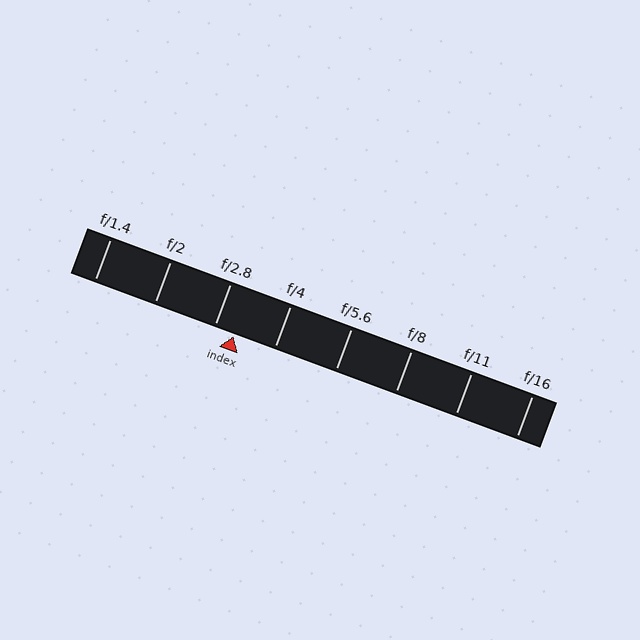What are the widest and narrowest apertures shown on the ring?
The widest aperture shown is f/1.4 and the narrowest is f/16.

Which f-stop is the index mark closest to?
The index mark is closest to f/2.8.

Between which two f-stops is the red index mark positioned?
The index mark is between f/2.8 and f/4.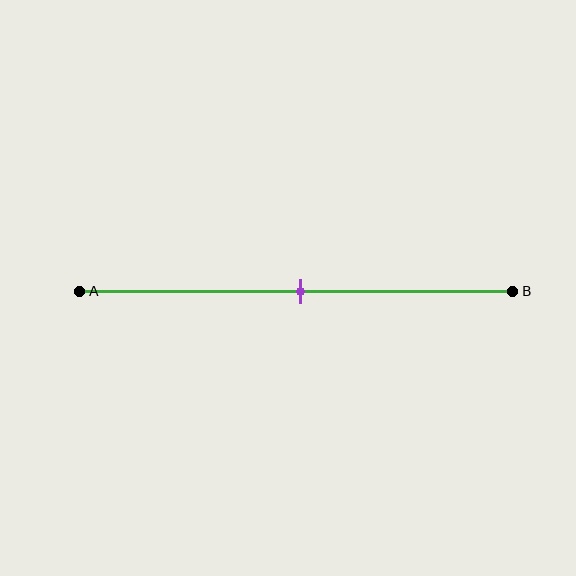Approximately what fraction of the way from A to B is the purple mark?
The purple mark is approximately 50% of the way from A to B.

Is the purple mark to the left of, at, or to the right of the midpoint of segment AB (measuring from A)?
The purple mark is approximately at the midpoint of segment AB.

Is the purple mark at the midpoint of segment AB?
Yes, the mark is approximately at the midpoint.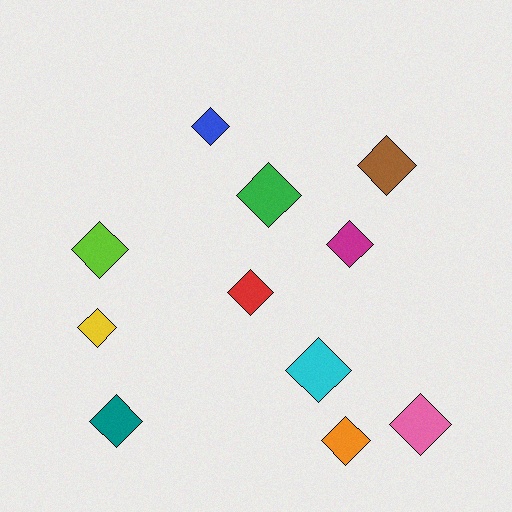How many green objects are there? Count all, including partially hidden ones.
There is 1 green object.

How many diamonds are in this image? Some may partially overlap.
There are 11 diamonds.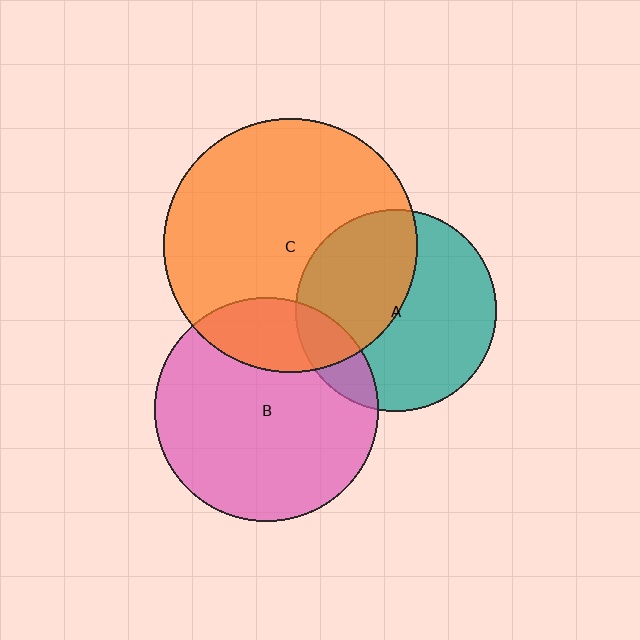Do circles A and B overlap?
Yes.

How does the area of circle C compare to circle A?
Approximately 1.6 times.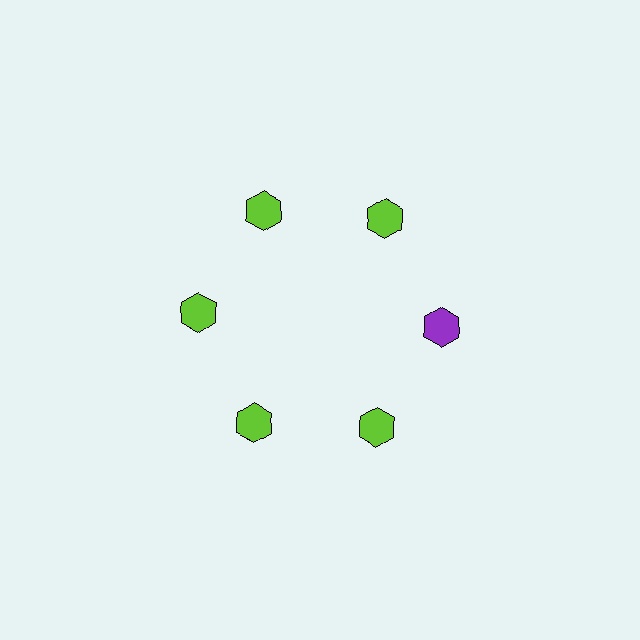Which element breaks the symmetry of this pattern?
The purple hexagon at roughly the 3 o'clock position breaks the symmetry. All other shapes are lime hexagons.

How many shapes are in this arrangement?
There are 6 shapes arranged in a ring pattern.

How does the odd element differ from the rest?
It has a different color: purple instead of lime.